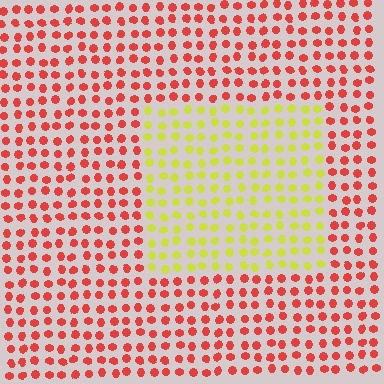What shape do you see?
I see a rectangle.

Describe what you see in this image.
The image is filled with small red elements in a uniform arrangement. A rectangle-shaped region is visible where the elements are tinted to a slightly different hue, forming a subtle color boundary.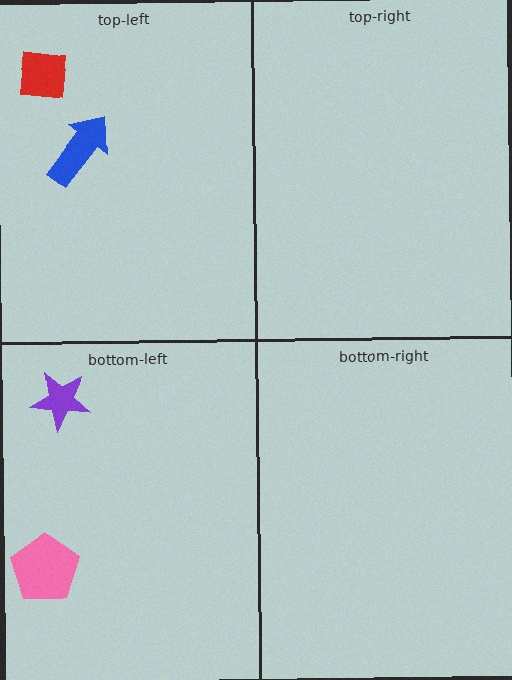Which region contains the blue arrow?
The top-left region.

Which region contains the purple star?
The bottom-left region.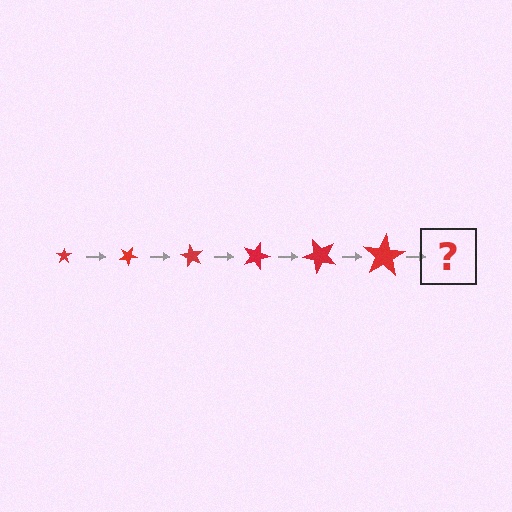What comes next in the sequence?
The next element should be a star, larger than the previous one and rotated 180 degrees from the start.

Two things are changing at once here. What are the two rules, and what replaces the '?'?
The two rules are that the star grows larger each step and it rotates 30 degrees each step. The '?' should be a star, larger than the previous one and rotated 180 degrees from the start.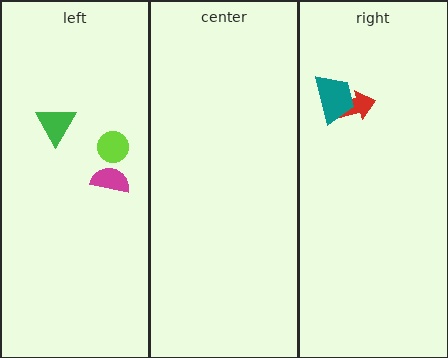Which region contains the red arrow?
The right region.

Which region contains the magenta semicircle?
The left region.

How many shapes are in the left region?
3.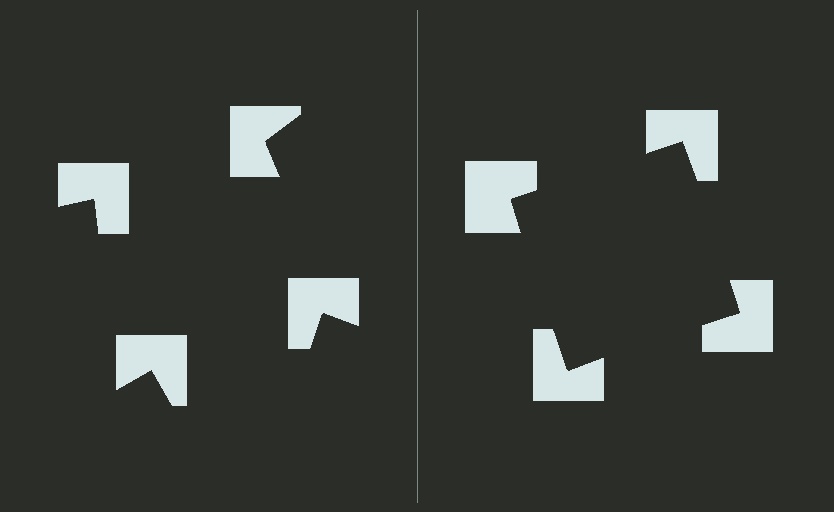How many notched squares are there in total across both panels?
8 — 4 on each side.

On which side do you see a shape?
An illusory square appears on the right side. On the left side the wedge cuts are rotated, so no coherent shape forms.